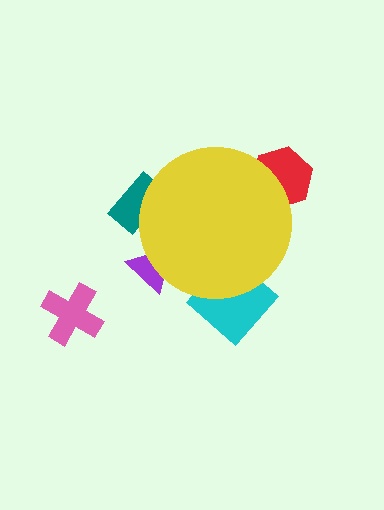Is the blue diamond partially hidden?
Yes, the blue diamond is partially hidden behind the yellow circle.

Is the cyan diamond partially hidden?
Yes, the cyan diamond is partially hidden behind the yellow circle.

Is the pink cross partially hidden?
No, the pink cross is fully visible.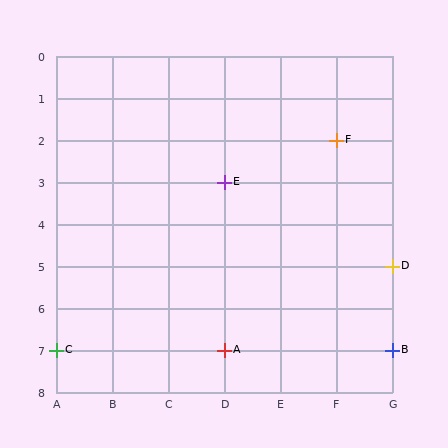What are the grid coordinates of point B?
Point B is at grid coordinates (G, 7).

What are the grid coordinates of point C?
Point C is at grid coordinates (A, 7).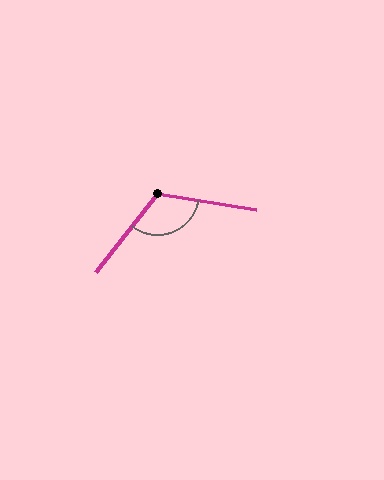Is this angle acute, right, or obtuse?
It is obtuse.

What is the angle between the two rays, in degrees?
Approximately 119 degrees.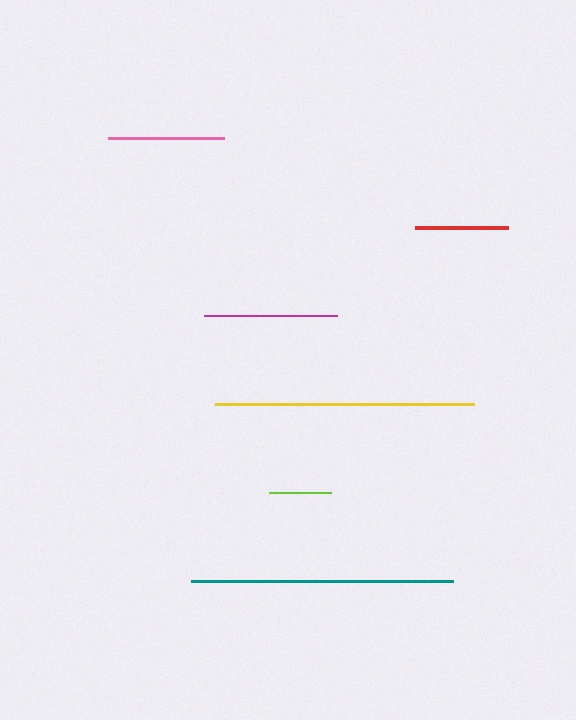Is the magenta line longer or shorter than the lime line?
The magenta line is longer than the lime line.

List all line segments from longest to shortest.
From longest to shortest: teal, yellow, magenta, pink, red, lime.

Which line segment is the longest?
The teal line is the longest at approximately 262 pixels.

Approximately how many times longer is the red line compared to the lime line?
The red line is approximately 1.5 times the length of the lime line.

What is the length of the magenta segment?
The magenta segment is approximately 134 pixels long.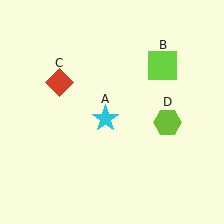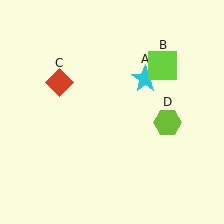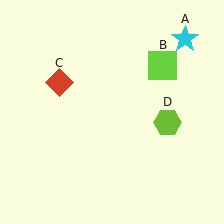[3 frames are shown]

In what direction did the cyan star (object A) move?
The cyan star (object A) moved up and to the right.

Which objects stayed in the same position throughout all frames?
Lime square (object B) and red diamond (object C) and lime hexagon (object D) remained stationary.